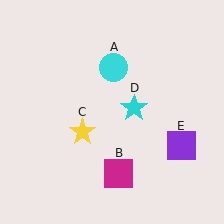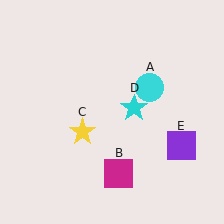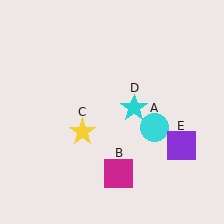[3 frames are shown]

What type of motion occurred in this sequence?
The cyan circle (object A) rotated clockwise around the center of the scene.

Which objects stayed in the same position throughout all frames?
Magenta square (object B) and yellow star (object C) and cyan star (object D) and purple square (object E) remained stationary.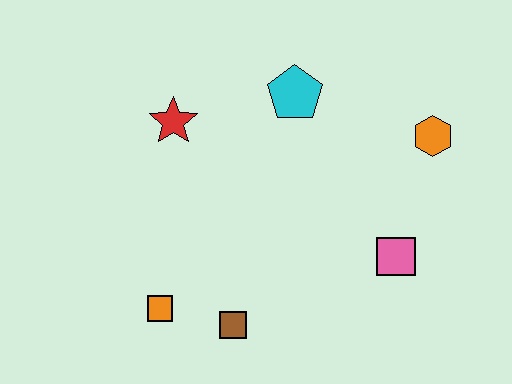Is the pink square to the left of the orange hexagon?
Yes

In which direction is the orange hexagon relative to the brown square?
The orange hexagon is to the right of the brown square.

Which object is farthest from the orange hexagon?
The orange square is farthest from the orange hexagon.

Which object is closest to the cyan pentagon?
The red star is closest to the cyan pentagon.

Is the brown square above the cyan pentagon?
No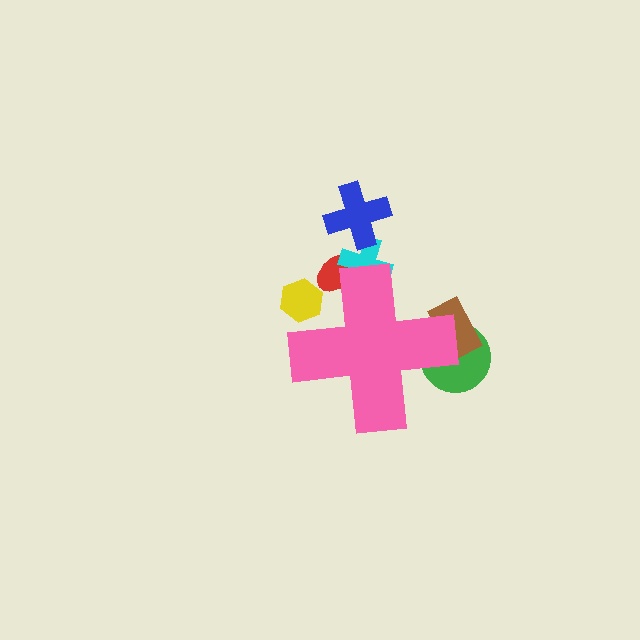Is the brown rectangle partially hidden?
Yes, the brown rectangle is partially hidden behind the pink cross.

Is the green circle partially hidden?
Yes, the green circle is partially hidden behind the pink cross.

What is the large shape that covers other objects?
A pink cross.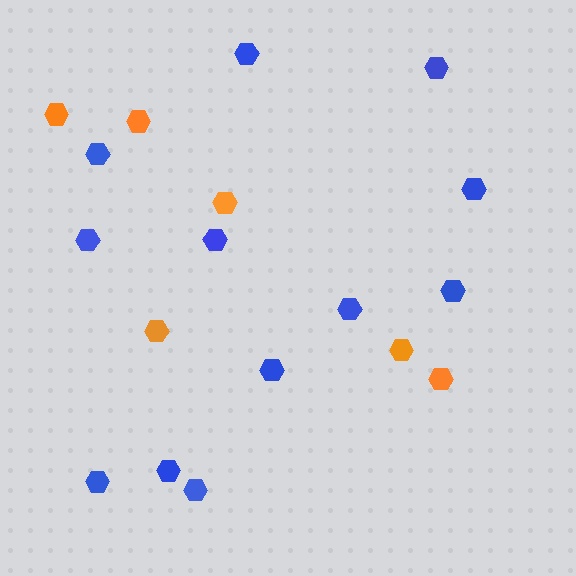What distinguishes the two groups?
There are 2 groups: one group of orange hexagons (6) and one group of blue hexagons (12).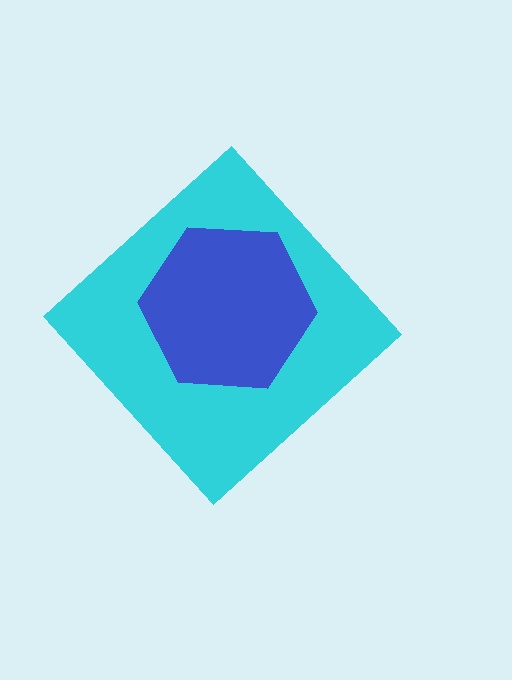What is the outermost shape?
The cyan diamond.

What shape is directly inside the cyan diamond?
The blue hexagon.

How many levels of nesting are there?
2.